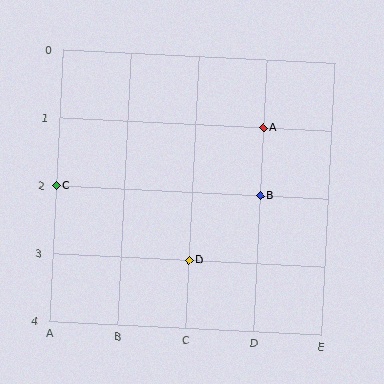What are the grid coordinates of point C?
Point C is at grid coordinates (A, 2).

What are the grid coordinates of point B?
Point B is at grid coordinates (D, 2).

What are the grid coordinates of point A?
Point A is at grid coordinates (D, 1).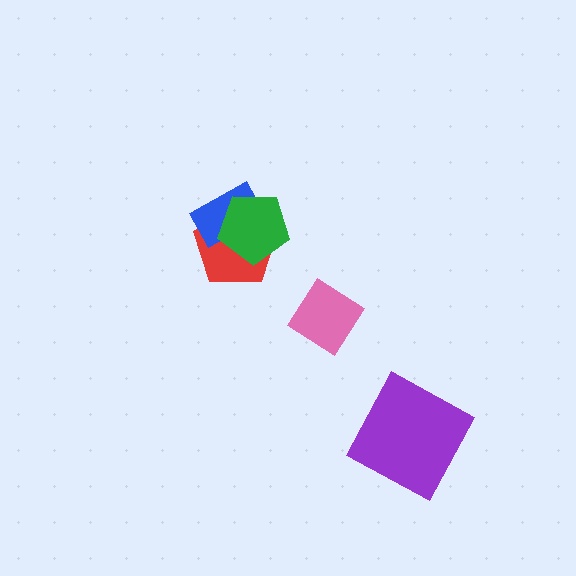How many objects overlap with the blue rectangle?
2 objects overlap with the blue rectangle.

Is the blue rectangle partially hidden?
Yes, it is partially covered by another shape.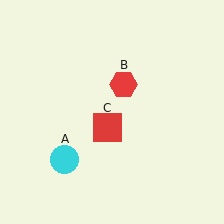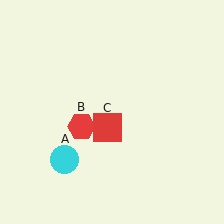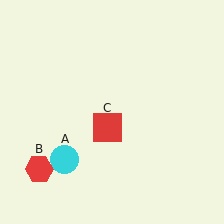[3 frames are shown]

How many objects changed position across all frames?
1 object changed position: red hexagon (object B).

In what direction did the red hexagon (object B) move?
The red hexagon (object B) moved down and to the left.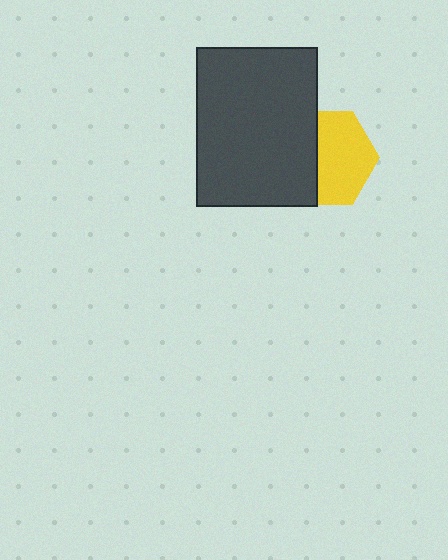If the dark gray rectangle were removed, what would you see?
You would see the complete yellow hexagon.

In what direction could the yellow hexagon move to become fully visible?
The yellow hexagon could move right. That would shift it out from behind the dark gray rectangle entirely.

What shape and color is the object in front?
The object in front is a dark gray rectangle.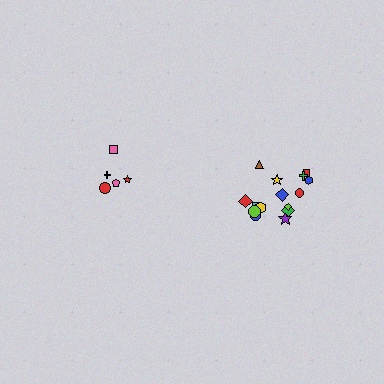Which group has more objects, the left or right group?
The right group.